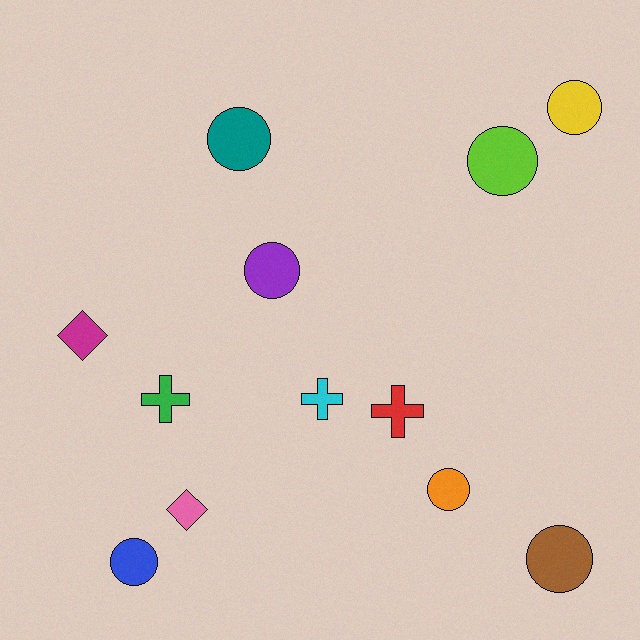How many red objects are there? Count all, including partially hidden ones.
There is 1 red object.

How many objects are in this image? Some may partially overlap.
There are 12 objects.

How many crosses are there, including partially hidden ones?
There are 3 crosses.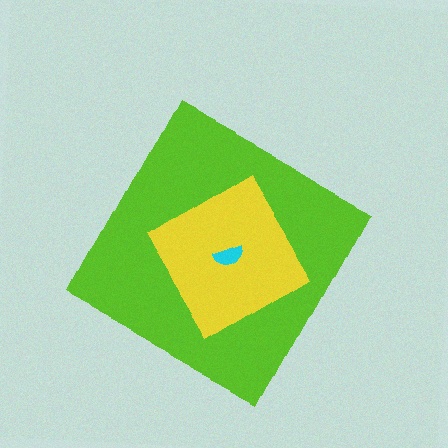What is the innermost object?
The cyan semicircle.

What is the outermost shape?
The lime diamond.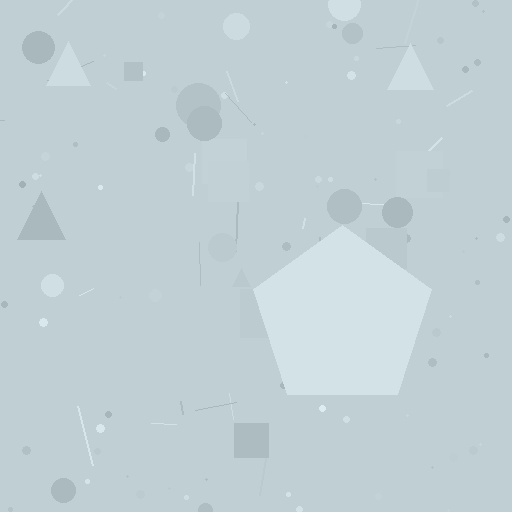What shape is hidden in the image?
A pentagon is hidden in the image.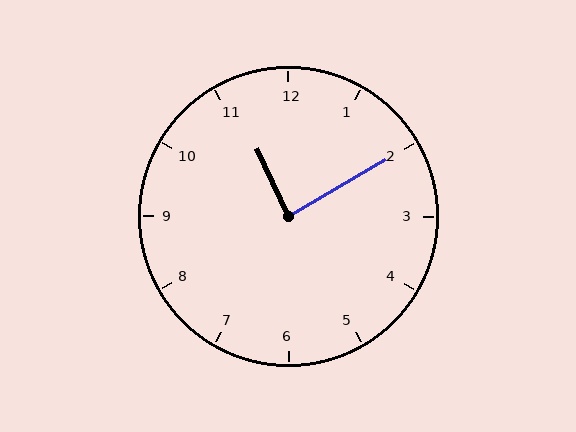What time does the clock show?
11:10.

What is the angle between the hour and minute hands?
Approximately 85 degrees.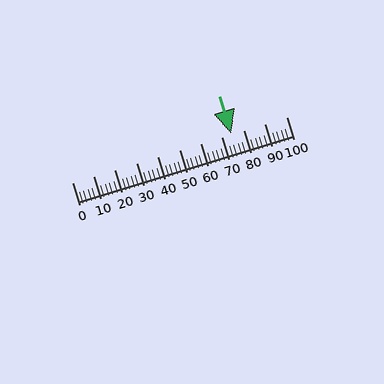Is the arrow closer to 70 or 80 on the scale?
The arrow is closer to 70.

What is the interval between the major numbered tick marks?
The major tick marks are spaced 10 units apart.